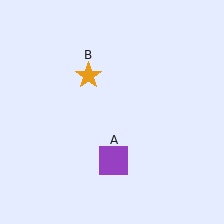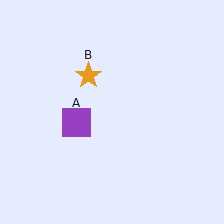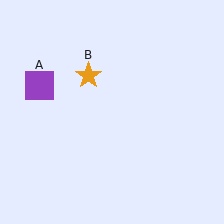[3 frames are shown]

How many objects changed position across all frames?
1 object changed position: purple square (object A).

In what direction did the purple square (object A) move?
The purple square (object A) moved up and to the left.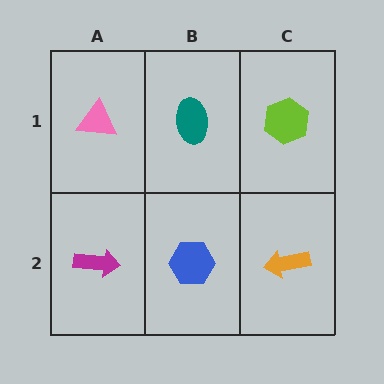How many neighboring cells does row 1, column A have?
2.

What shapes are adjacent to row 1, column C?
An orange arrow (row 2, column C), a teal ellipse (row 1, column B).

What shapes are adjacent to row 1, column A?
A magenta arrow (row 2, column A), a teal ellipse (row 1, column B).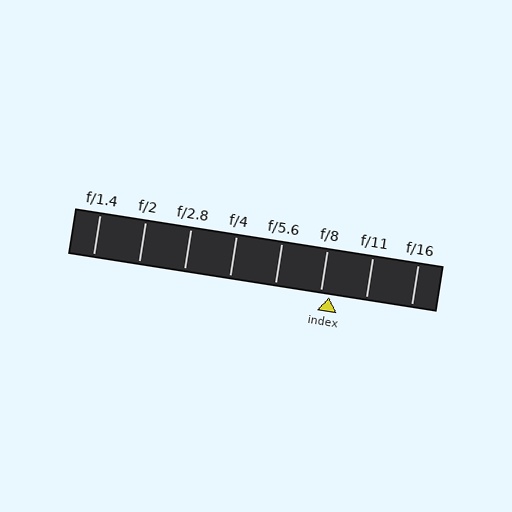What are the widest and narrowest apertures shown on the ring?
The widest aperture shown is f/1.4 and the narrowest is f/16.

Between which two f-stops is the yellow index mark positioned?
The index mark is between f/8 and f/11.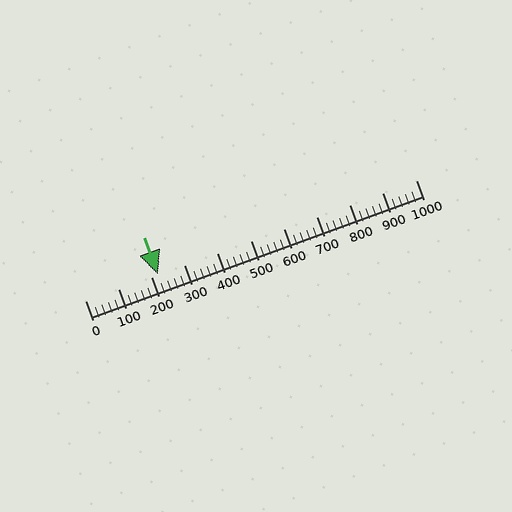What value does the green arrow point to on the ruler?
The green arrow points to approximately 220.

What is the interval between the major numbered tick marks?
The major tick marks are spaced 100 units apart.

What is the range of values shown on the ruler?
The ruler shows values from 0 to 1000.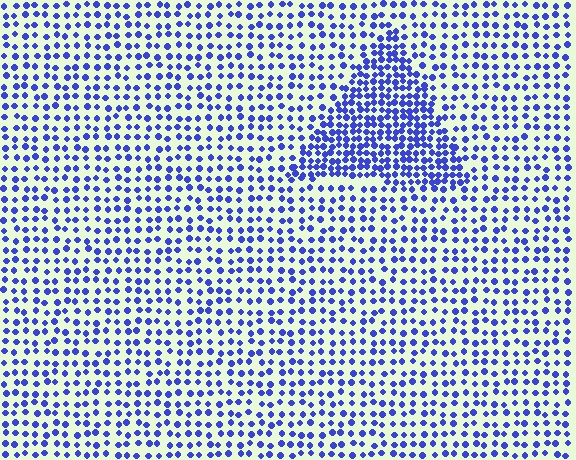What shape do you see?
I see a triangle.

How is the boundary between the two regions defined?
The boundary is defined by a change in element density (approximately 2.1x ratio). All elements are the same color, size, and shape.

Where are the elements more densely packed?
The elements are more densely packed inside the triangle boundary.